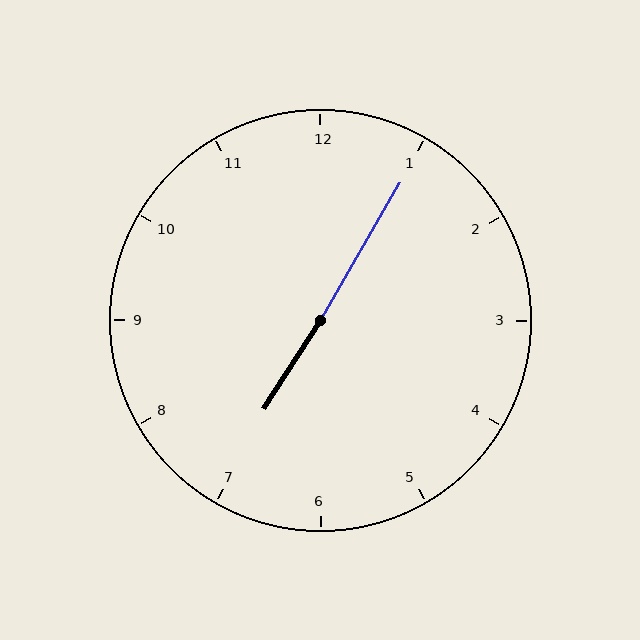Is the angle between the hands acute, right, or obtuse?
It is obtuse.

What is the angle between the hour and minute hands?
Approximately 178 degrees.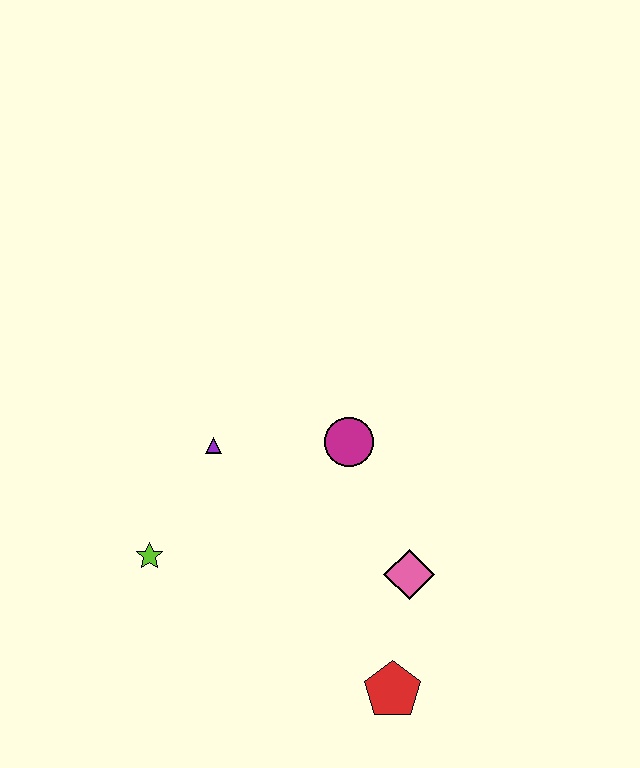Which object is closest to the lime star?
The purple triangle is closest to the lime star.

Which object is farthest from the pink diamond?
The lime star is farthest from the pink diamond.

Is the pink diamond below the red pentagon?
No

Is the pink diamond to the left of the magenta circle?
No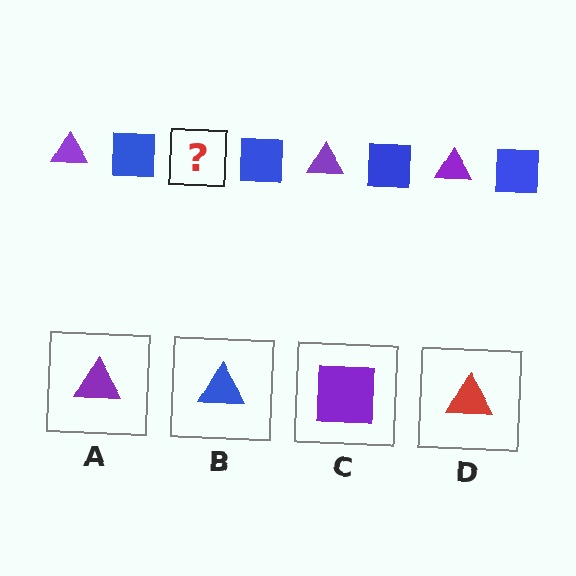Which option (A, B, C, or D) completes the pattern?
A.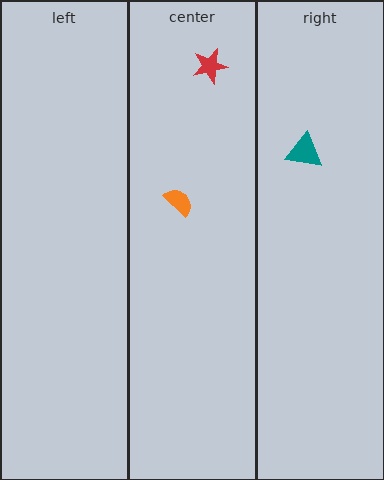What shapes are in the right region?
The teal triangle.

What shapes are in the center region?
The red star, the orange semicircle.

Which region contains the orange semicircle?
The center region.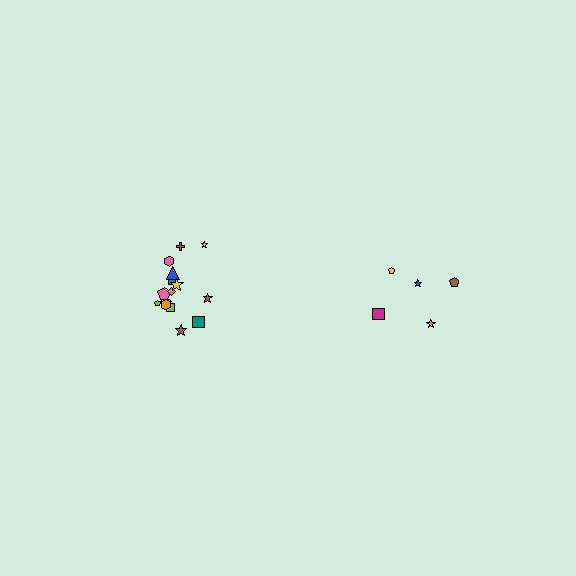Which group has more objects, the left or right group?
The left group.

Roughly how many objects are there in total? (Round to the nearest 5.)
Roughly 20 objects in total.